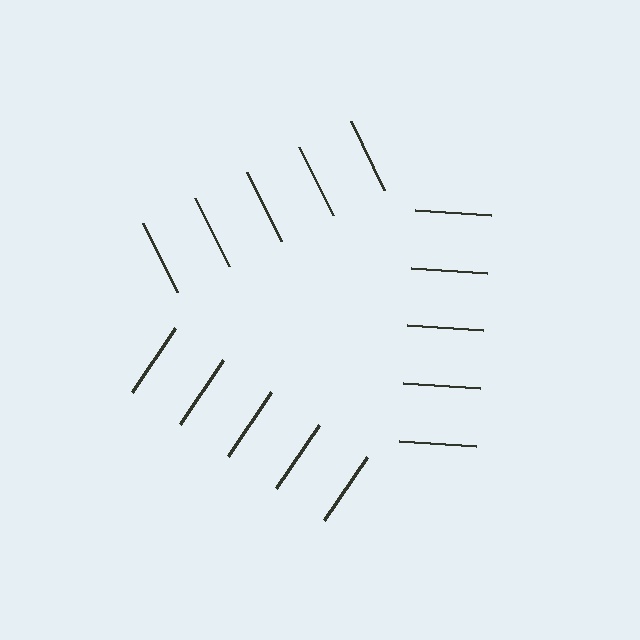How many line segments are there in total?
15 — 5 along each of the 3 edges.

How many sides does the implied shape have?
3 sides — the line-ends trace a triangle.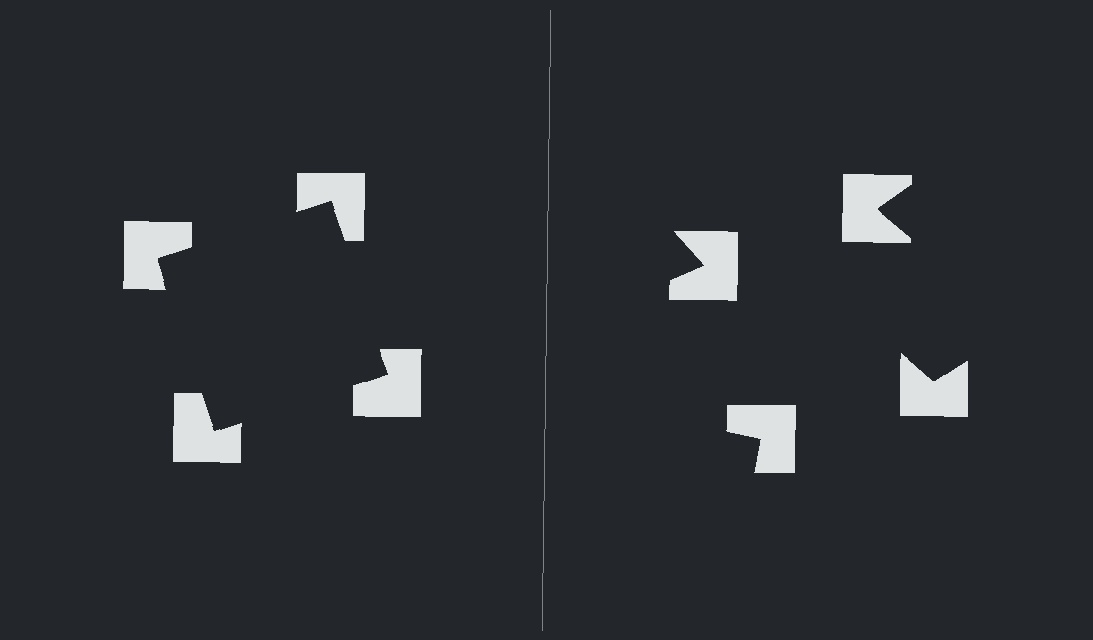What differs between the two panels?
The notched squares are positioned identically on both sides; only the wedge orientations differ. On the left they align to a square; on the right they are misaligned.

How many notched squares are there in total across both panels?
8 — 4 on each side.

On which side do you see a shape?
An illusory square appears on the left side. On the right side the wedge cuts are rotated, so no coherent shape forms.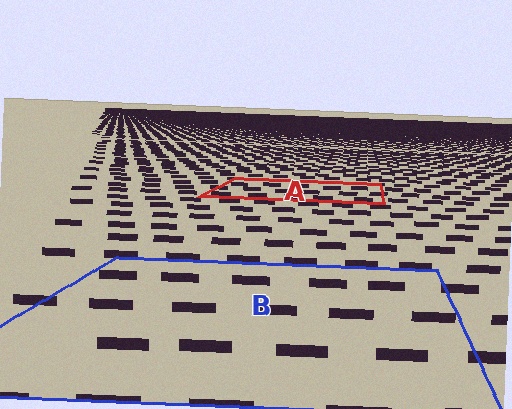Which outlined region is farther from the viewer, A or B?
Region A is farther from the viewer — the texture elements inside it appear smaller and more densely packed.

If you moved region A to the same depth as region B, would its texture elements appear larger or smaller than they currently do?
They would appear larger. At a closer depth, the same texture elements are projected at a bigger on-screen size.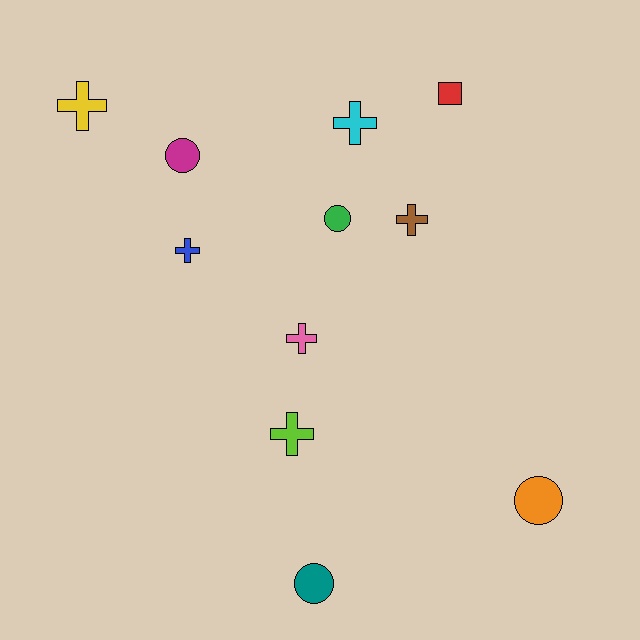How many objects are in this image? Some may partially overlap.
There are 11 objects.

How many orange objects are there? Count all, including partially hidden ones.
There is 1 orange object.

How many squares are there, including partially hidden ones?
There is 1 square.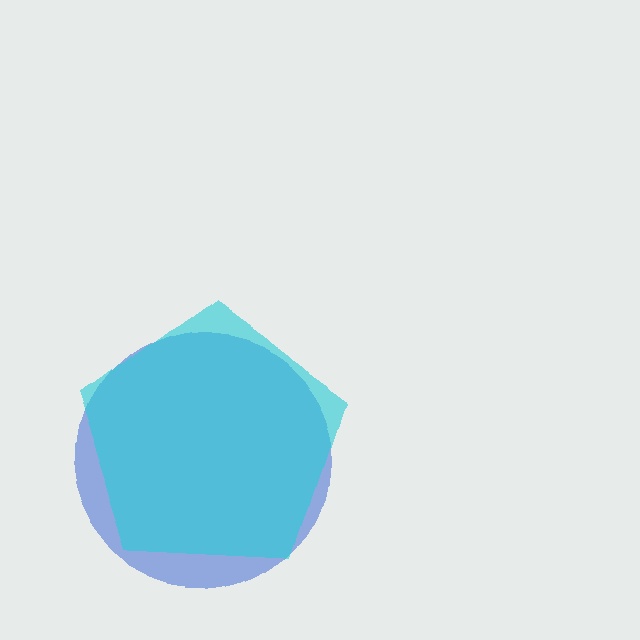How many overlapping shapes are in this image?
There are 2 overlapping shapes in the image.